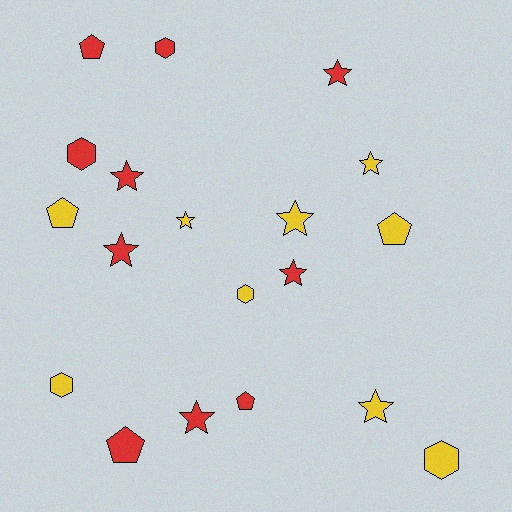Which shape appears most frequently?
Star, with 9 objects.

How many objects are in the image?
There are 19 objects.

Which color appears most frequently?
Red, with 10 objects.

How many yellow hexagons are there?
There are 3 yellow hexagons.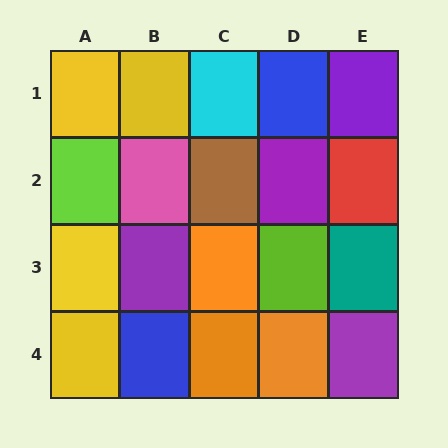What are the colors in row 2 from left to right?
Lime, pink, brown, purple, red.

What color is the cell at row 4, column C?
Orange.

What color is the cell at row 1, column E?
Purple.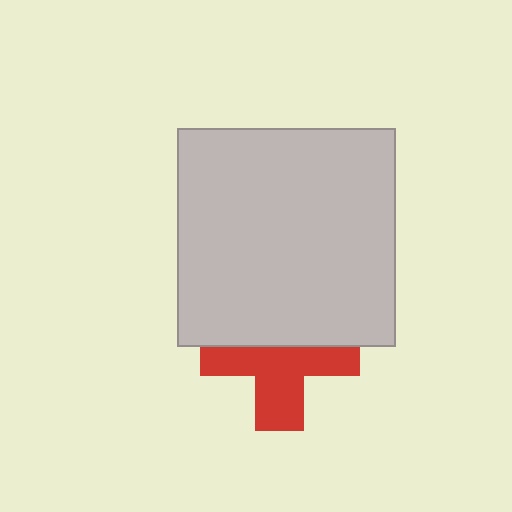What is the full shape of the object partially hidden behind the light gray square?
The partially hidden object is a red cross.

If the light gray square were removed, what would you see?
You would see the complete red cross.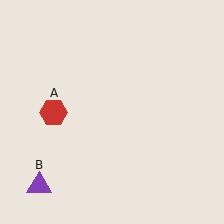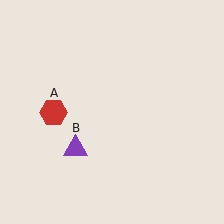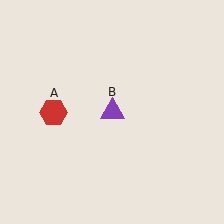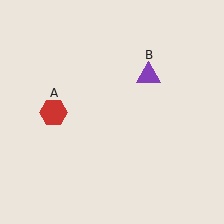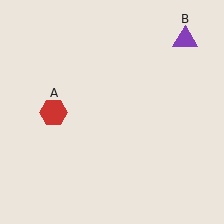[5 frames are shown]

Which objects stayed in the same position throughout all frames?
Red hexagon (object A) remained stationary.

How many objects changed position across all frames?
1 object changed position: purple triangle (object B).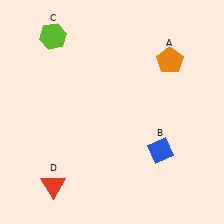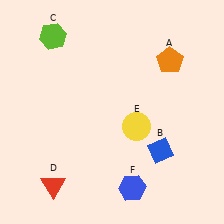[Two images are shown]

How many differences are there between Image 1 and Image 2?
There are 2 differences between the two images.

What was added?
A yellow circle (E), a blue hexagon (F) were added in Image 2.